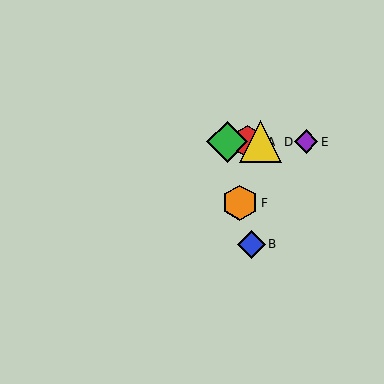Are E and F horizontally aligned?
No, E is at y≈142 and F is at y≈203.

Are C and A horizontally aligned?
Yes, both are at y≈142.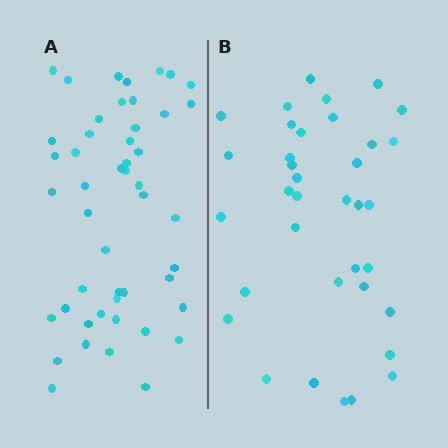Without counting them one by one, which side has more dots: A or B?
Region A (the left region) has more dots.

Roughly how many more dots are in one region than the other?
Region A has roughly 12 or so more dots than region B.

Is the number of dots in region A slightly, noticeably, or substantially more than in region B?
Region A has noticeably more, but not dramatically so. The ratio is roughly 1.3 to 1.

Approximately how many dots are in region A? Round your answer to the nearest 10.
About 50 dots. (The exact count is 48, which rounds to 50.)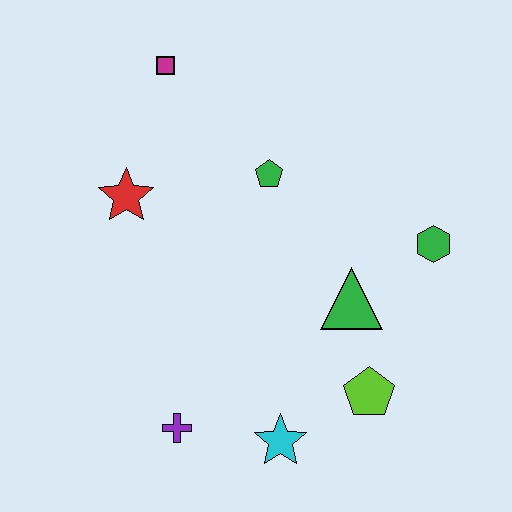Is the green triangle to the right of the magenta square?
Yes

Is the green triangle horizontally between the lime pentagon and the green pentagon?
Yes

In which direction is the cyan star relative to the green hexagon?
The cyan star is below the green hexagon.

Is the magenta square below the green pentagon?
No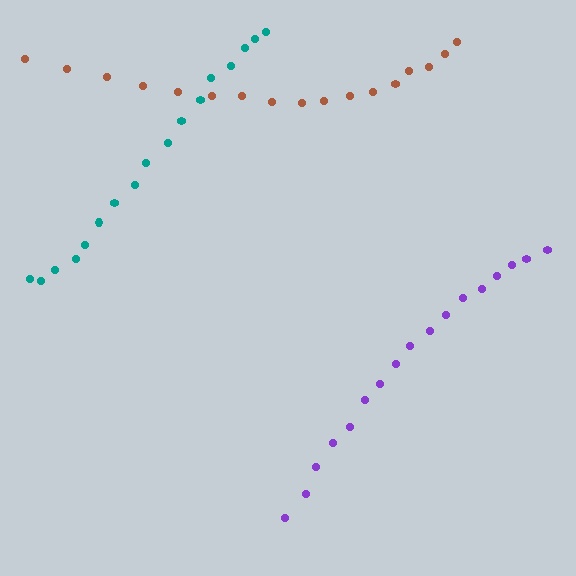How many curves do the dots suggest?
There are 3 distinct paths.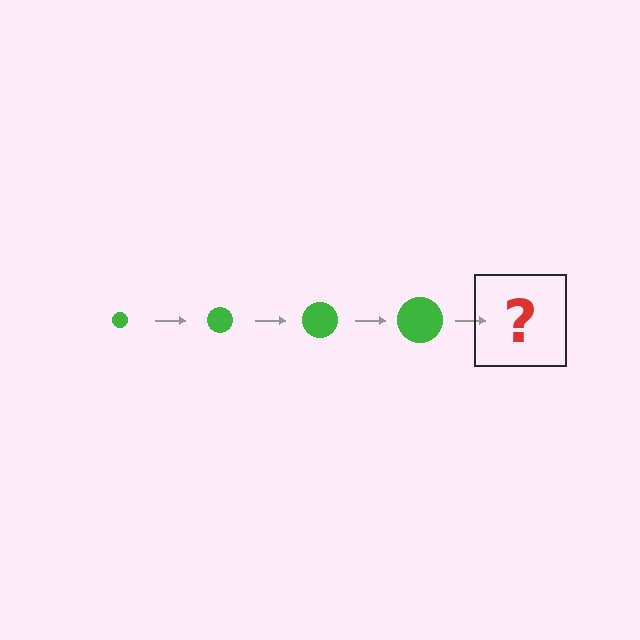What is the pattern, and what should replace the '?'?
The pattern is that the circle gets progressively larger each step. The '?' should be a green circle, larger than the previous one.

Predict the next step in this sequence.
The next step is a green circle, larger than the previous one.